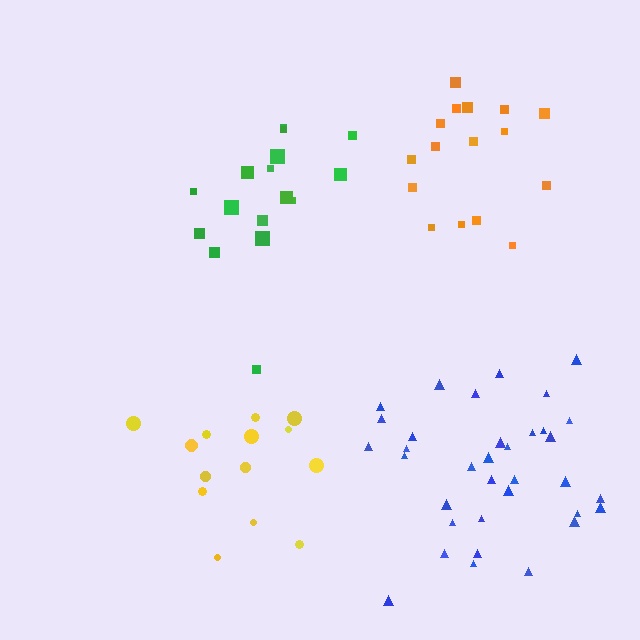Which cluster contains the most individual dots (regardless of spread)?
Blue (35).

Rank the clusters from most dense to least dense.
blue, green, orange, yellow.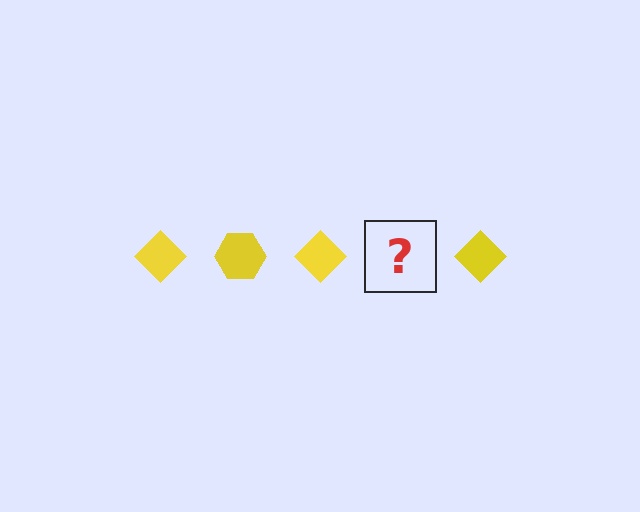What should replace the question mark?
The question mark should be replaced with a yellow hexagon.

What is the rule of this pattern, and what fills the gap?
The rule is that the pattern cycles through diamond, hexagon shapes in yellow. The gap should be filled with a yellow hexagon.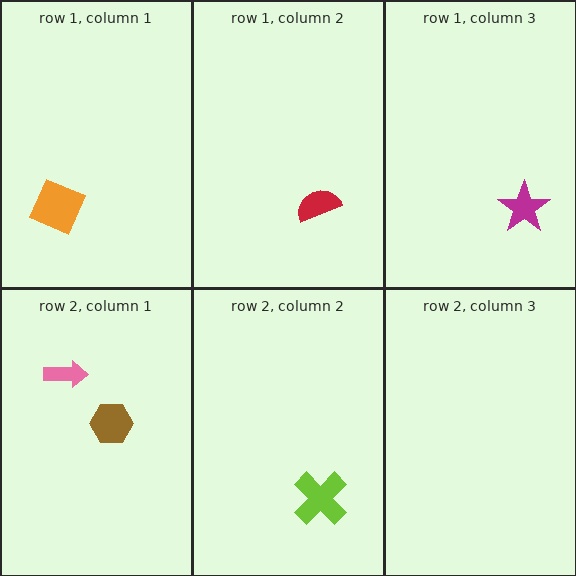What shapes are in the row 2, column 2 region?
The lime cross.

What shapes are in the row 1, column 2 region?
The red semicircle.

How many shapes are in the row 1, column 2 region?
1.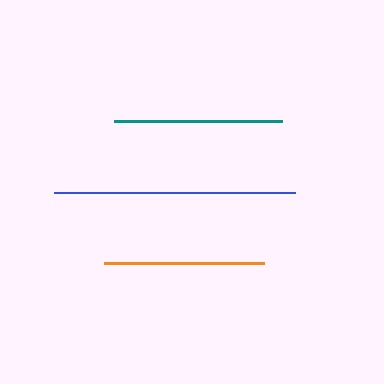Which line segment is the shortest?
The orange line is the shortest at approximately 160 pixels.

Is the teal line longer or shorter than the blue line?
The blue line is longer than the teal line.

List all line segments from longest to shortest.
From longest to shortest: blue, teal, orange.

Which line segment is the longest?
The blue line is the longest at approximately 241 pixels.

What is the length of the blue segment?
The blue segment is approximately 241 pixels long.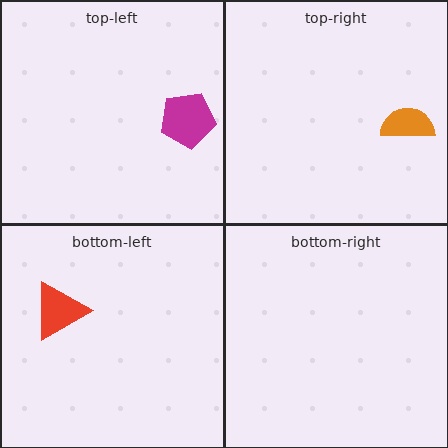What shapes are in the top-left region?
The magenta pentagon.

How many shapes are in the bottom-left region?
1.